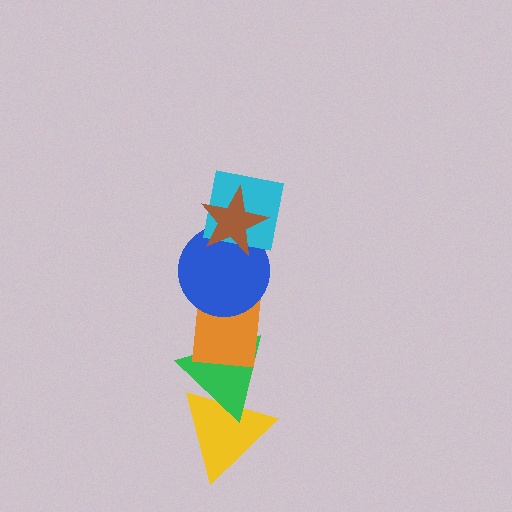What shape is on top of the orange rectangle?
The blue circle is on top of the orange rectangle.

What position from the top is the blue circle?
The blue circle is 3rd from the top.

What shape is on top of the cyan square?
The brown star is on top of the cyan square.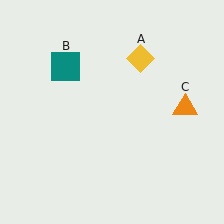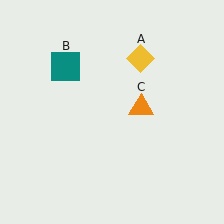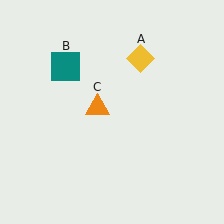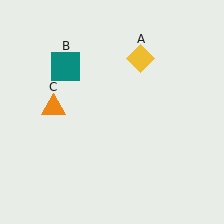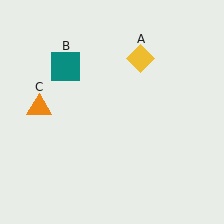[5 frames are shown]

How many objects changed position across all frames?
1 object changed position: orange triangle (object C).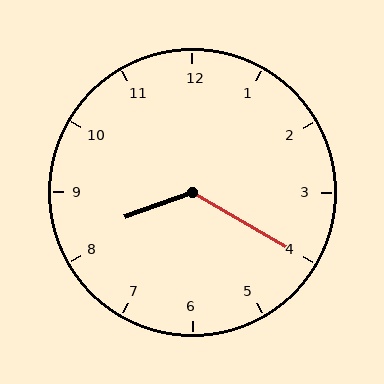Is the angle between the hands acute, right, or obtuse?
It is obtuse.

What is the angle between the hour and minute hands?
Approximately 130 degrees.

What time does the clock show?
8:20.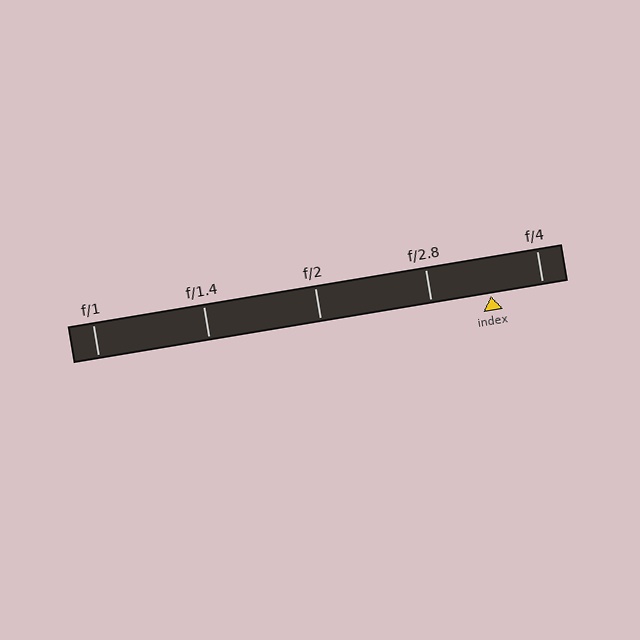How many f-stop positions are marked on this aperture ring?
There are 5 f-stop positions marked.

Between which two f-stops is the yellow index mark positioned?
The index mark is between f/2.8 and f/4.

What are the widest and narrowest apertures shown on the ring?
The widest aperture shown is f/1 and the narrowest is f/4.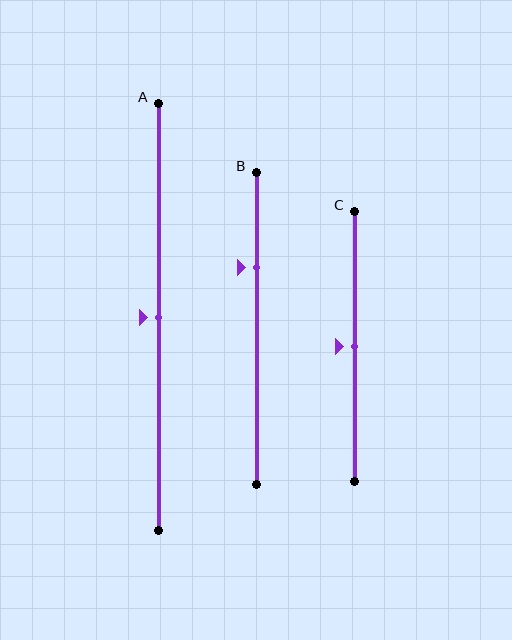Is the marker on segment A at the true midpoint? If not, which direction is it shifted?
Yes, the marker on segment A is at the true midpoint.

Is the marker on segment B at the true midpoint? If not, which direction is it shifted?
No, the marker on segment B is shifted upward by about 20% of the segment length.